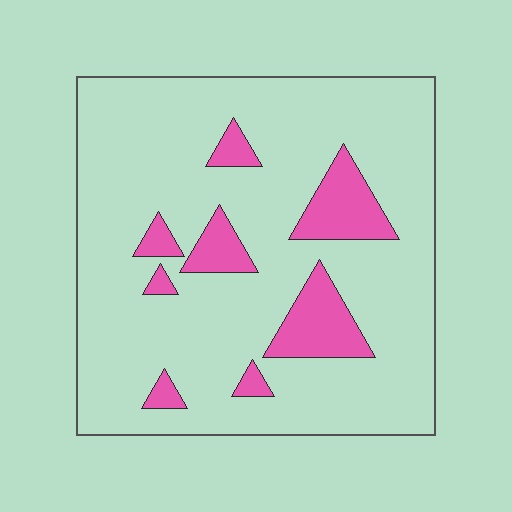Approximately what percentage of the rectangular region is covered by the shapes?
Approximately 15%.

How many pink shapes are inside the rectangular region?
8.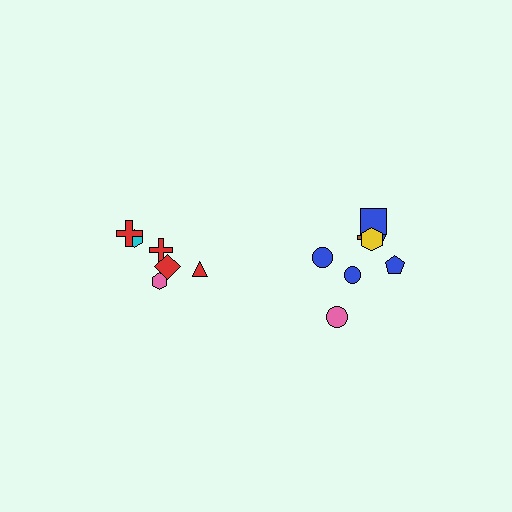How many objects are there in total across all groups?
There are 14 objects.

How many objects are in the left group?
There are 6 objects.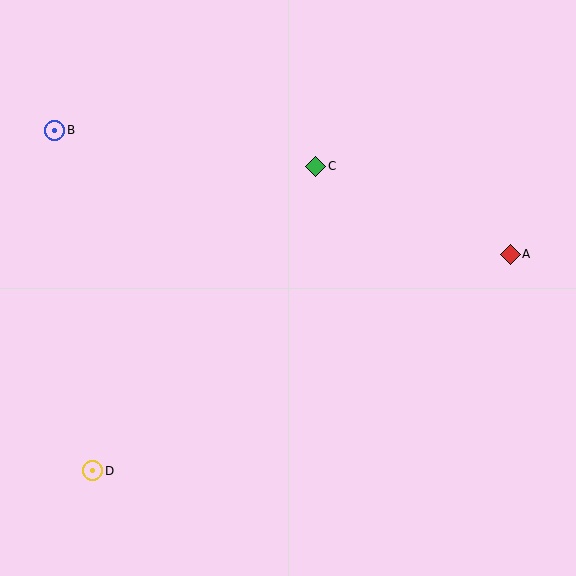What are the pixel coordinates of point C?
Point C is at (316, 166).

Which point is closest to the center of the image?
Point C at (316, 166) is closest to the center.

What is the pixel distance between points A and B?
The distance between A and B is 472 pixels.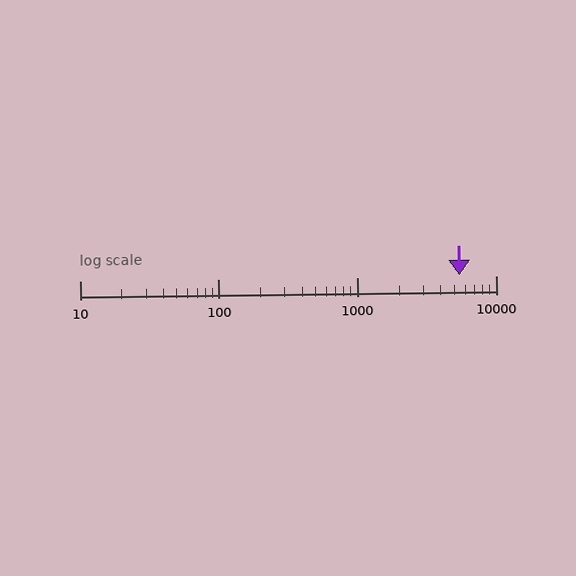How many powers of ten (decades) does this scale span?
The scale spans 3 decades, from 10 to 10000.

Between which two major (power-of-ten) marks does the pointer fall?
The pointer is between 1000 and 10000.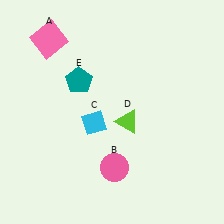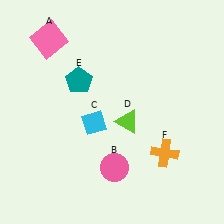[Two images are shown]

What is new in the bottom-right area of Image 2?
An orange cross (F) was added in the bottom-right area of Image 2.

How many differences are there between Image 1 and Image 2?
There is 1 difference between the two images.